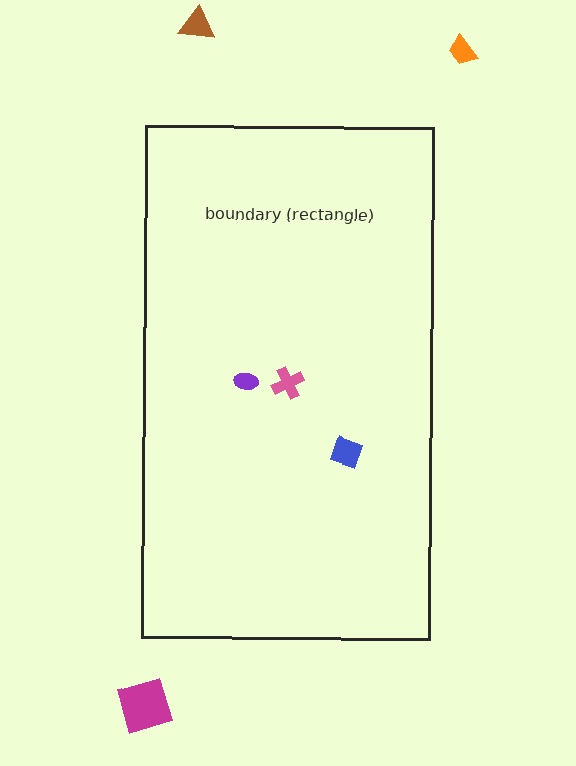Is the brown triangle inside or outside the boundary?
Outside.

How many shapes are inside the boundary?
3 inside, 3 outside.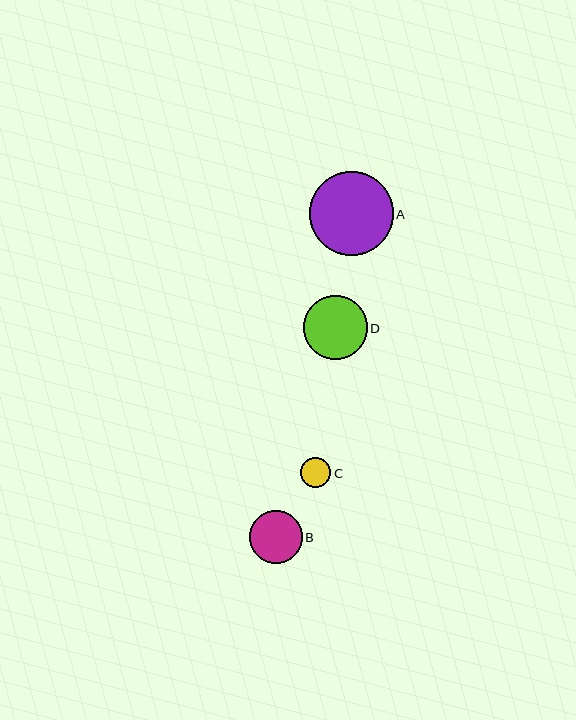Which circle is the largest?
Circle A is the largest with a size of approximately 84 pixels.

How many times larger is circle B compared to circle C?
Circle B is approximately 1.8 times the size of circle C.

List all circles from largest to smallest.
From largest to smallest: A, D, B, C.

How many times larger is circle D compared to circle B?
Circle D is approximately 1.2 times the size of circle B.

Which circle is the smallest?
Circle C is the smallest with a size of approximately 30 pixels.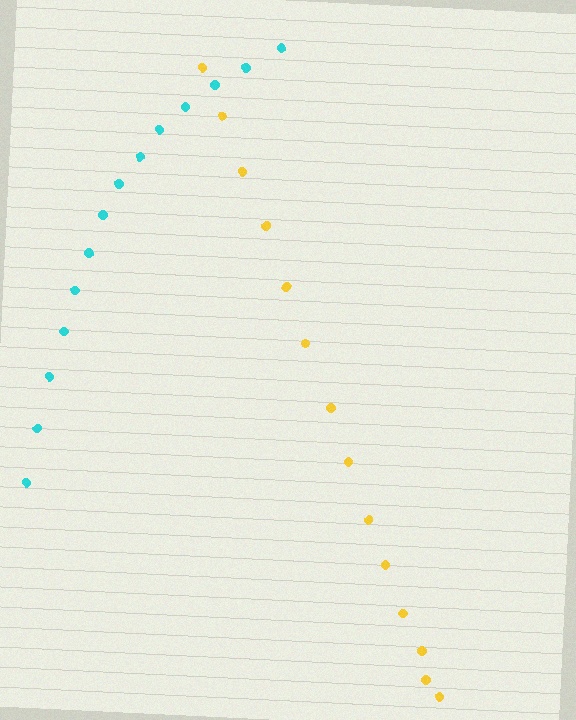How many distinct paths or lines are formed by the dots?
There are 2 distinct paths.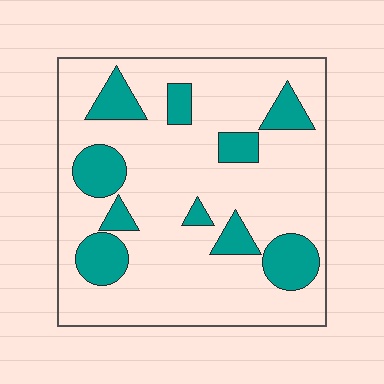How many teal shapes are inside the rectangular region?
10.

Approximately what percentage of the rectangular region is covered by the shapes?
Approximately 20%.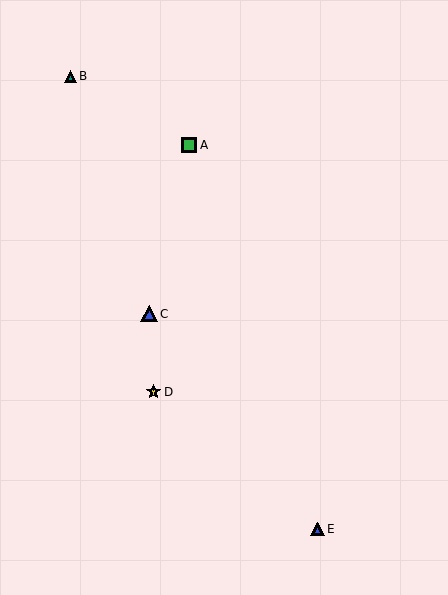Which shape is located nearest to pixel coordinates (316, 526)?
The blue triangle (labeled E) at (318, 529) is nearest to that location.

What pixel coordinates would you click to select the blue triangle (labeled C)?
Click at (149, 314) to select the blue triangle C.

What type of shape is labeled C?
Shape C is a blue triangle.